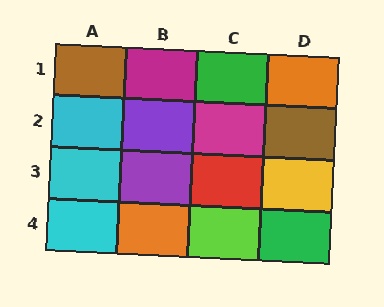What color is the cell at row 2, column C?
Magenta.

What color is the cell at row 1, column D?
Orange.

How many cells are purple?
2 cells are purple.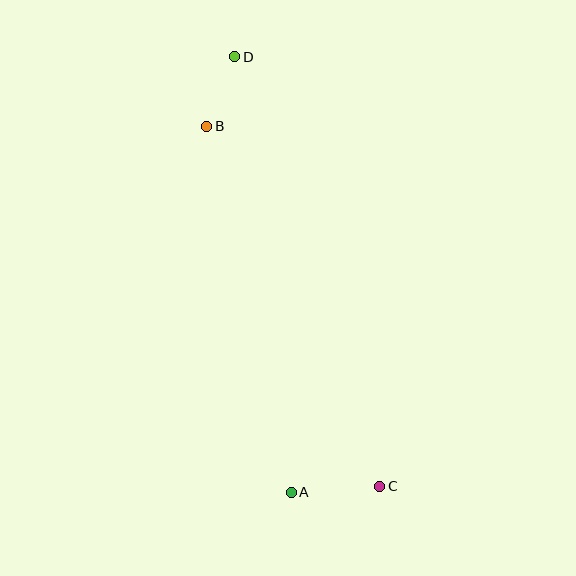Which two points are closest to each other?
Points B and D are closest to each other.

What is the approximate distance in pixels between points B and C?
The distance between B and C is approximately 399 pixels.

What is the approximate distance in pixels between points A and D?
The distance between A and D is approximately 439 pixels.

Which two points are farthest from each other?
Points C and D are farthest from each other.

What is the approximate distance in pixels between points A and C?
The distance between A and C is approximately 89 pixels.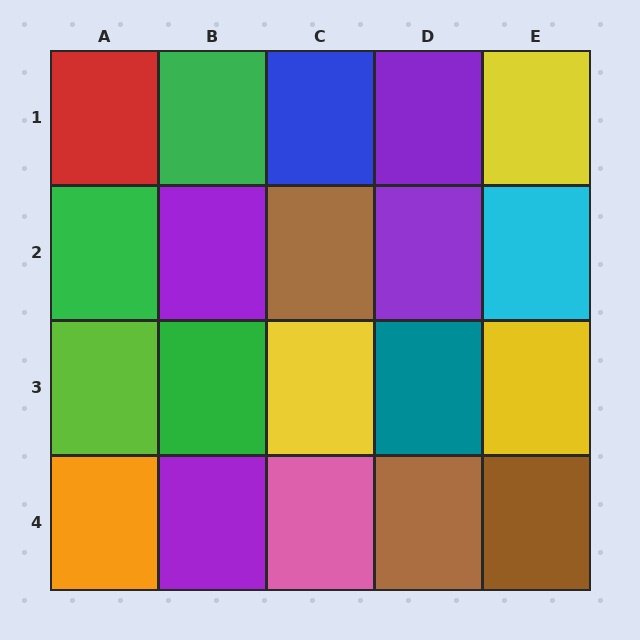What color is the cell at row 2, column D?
Purple.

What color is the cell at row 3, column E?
Yellow.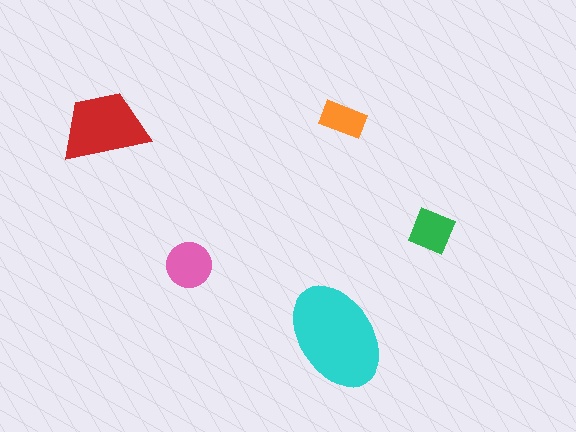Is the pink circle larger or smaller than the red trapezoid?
Smaller.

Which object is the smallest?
The orange rectangle.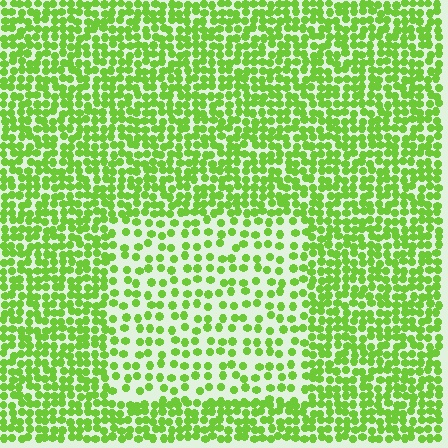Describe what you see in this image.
The image contains small lime elements arranged at two different densities. A rectangle-shaped region is visible where the elements are less densely packed than the surrounding area.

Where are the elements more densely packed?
The elements are more densely packed outside the rectangle boundary.